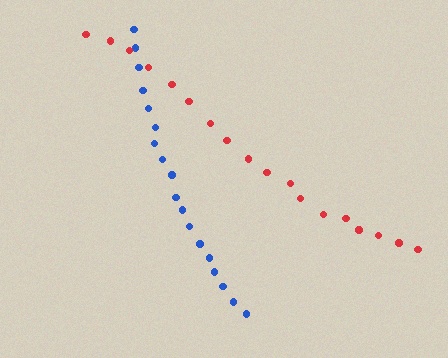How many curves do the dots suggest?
There are 2 distinct paths.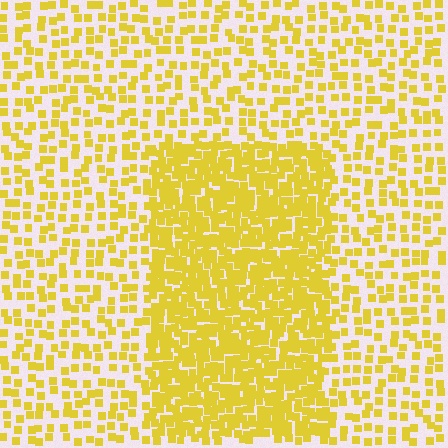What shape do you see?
I see a rectangle.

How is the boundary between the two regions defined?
The boundary is defined by a change in element density (approximately 2.4x ratio). All elements are the same color, size, and shape.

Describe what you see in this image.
The image contains small yellow elements arranged at two different densities. A rectangle-shaped region is visible where the elements are more densely packed than the surrounding area.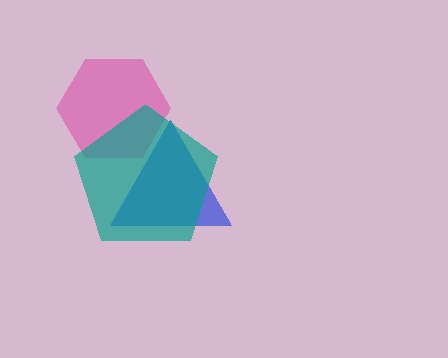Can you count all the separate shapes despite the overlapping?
Yes, there are 3 separate shapes.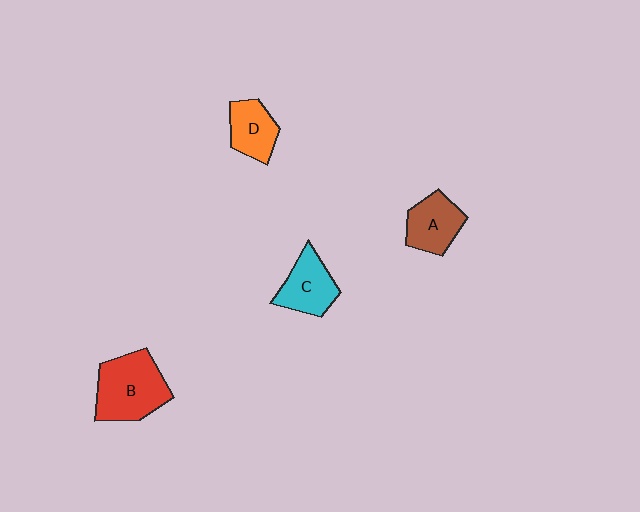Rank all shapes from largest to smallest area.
From largest to smallest: B (red), C (cyan), A (brown), D (orange).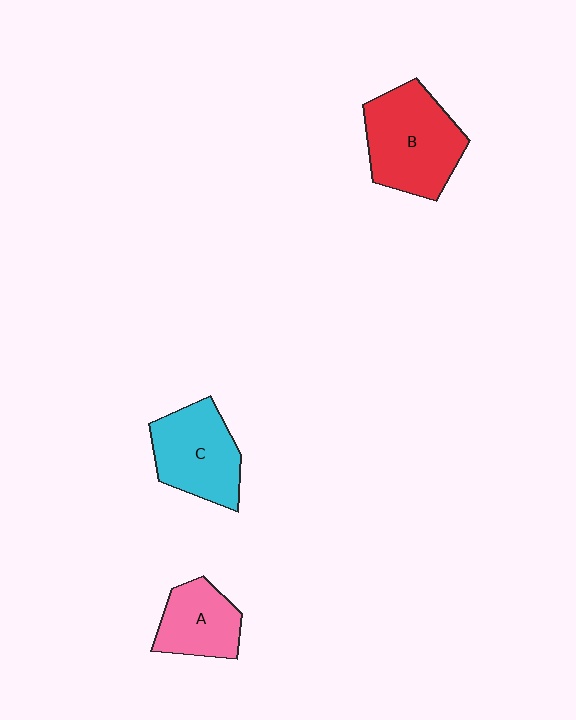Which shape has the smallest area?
Shape A (pink).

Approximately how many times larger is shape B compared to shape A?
Approximately 1.6 times.